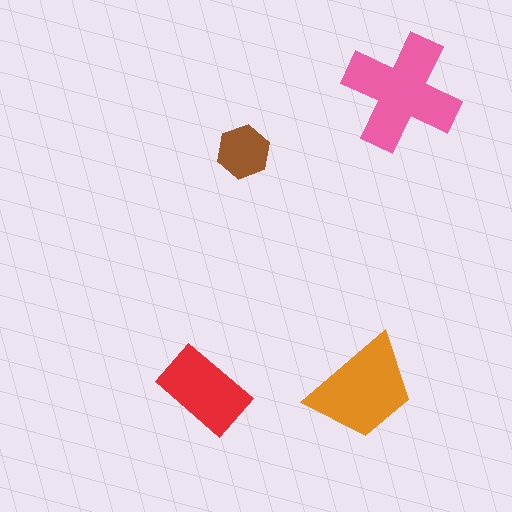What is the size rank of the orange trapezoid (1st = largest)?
2nd.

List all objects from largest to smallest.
The pink cross, the orange trapezoid, the red rectangle, the brown hexagon.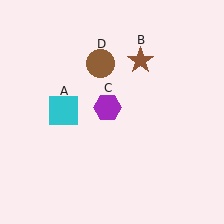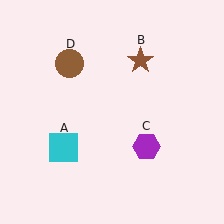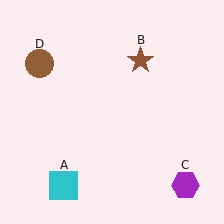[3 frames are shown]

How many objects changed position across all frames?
3 objects changed position: cyan square (object A), purple hexagon (object C), brown circle (object D).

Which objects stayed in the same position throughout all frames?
Brown star (object B) remained stationary.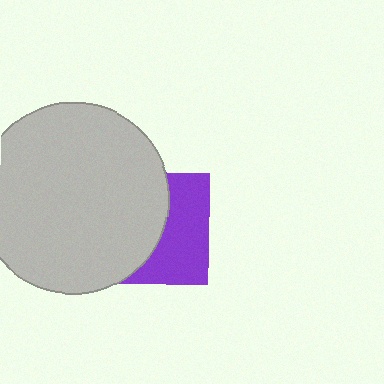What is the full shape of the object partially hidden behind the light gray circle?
The partially hidden object is a purple square.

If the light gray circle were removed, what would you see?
You would see the complete purple square.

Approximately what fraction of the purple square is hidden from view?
Roughly 54% of the purple square is hidden behind the light gray circle.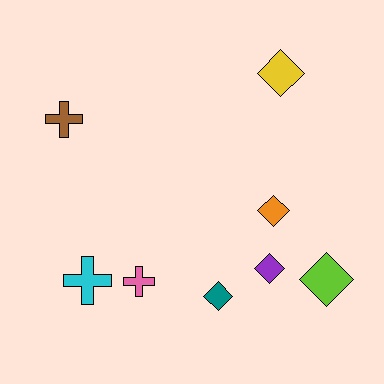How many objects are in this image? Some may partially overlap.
There are 8 objects.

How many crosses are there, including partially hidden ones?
There are 3 crosses.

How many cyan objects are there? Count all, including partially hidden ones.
There is 1 cyan object.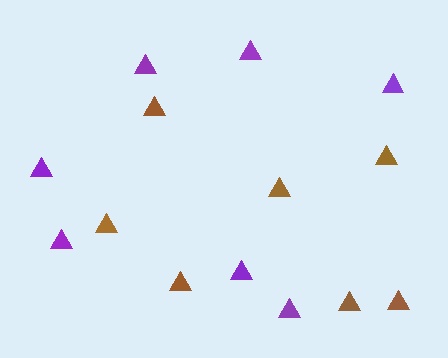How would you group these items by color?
There are 2 groups: one group of purple triangles (7) and one group of brown triangles (7).